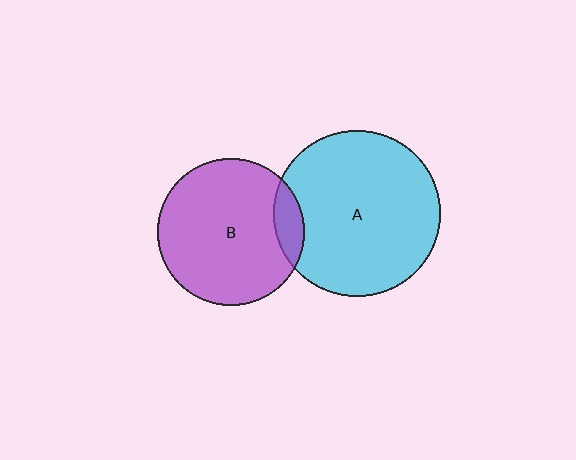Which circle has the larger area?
Circle A (cyan).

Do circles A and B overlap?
Yes.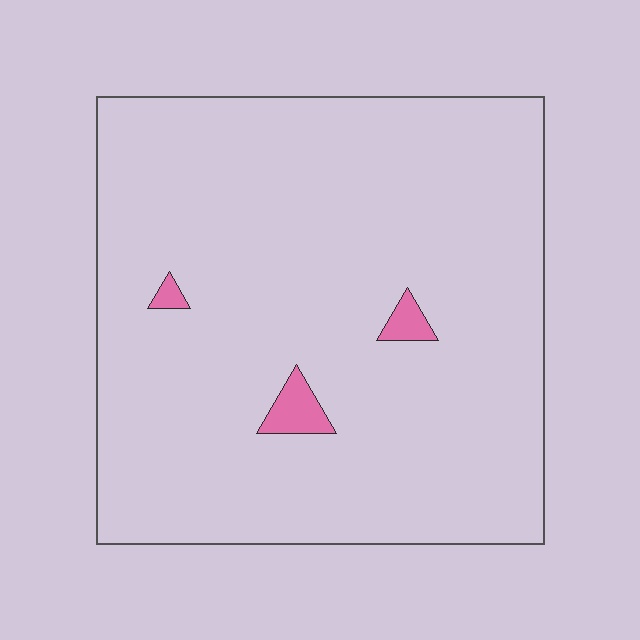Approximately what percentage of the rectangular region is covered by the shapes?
Approximately 5%.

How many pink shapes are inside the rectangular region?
3.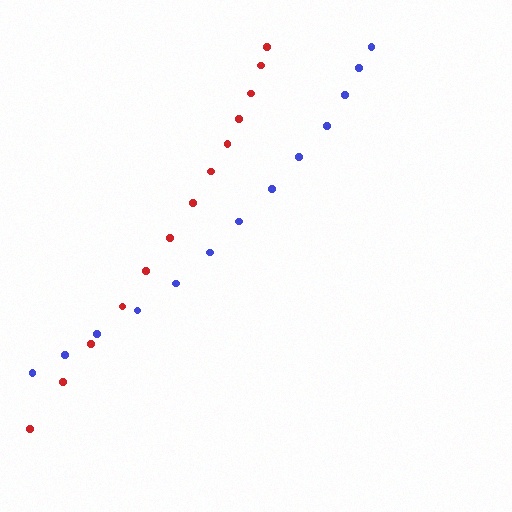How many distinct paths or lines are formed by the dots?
There are 2 distinct paths.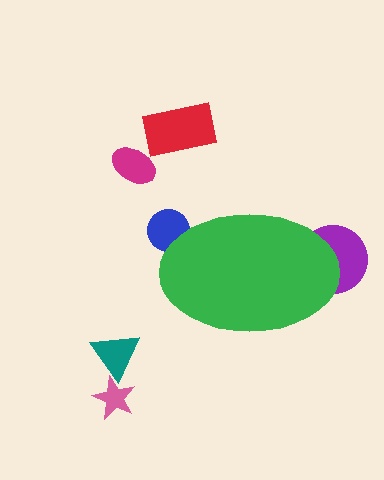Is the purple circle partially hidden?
Yes, the purple circle is partially hidden behind the green ellipse.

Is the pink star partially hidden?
No, the pink star is fully visible.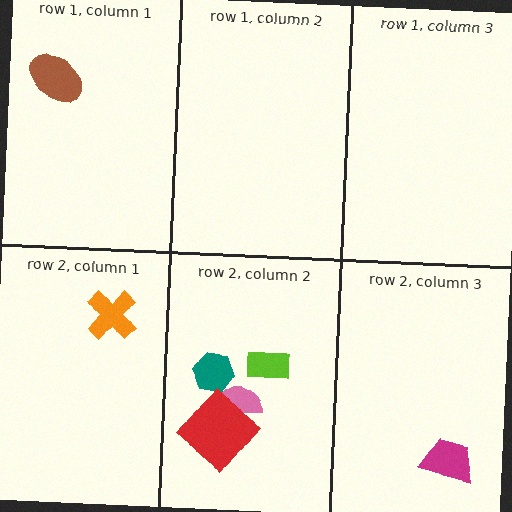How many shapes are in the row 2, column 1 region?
1.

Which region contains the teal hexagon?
The row 2, column 2 region.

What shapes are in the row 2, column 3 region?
The magenta trapezoid.